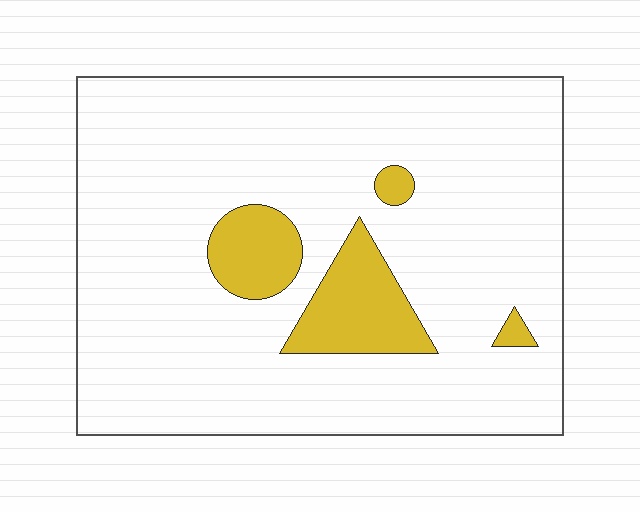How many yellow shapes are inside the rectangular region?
4.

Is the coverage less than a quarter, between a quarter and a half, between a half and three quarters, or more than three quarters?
Less than a quarter.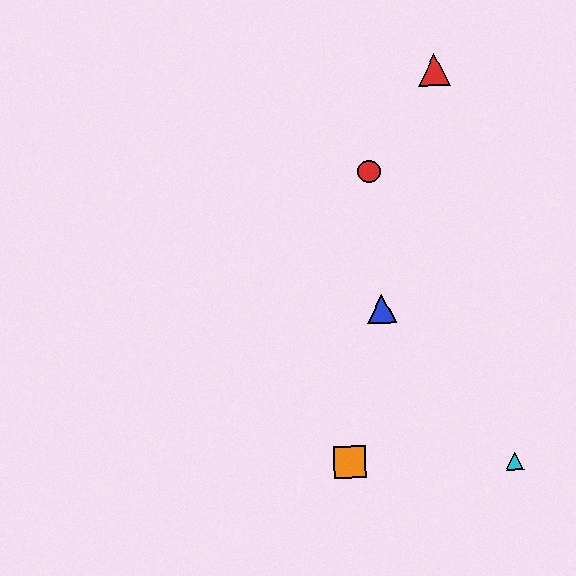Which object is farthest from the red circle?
The cyan triangle is farthest from the red circle.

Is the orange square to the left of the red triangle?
Yes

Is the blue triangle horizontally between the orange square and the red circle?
No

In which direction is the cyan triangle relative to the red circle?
The cyan triangle is below the red circle.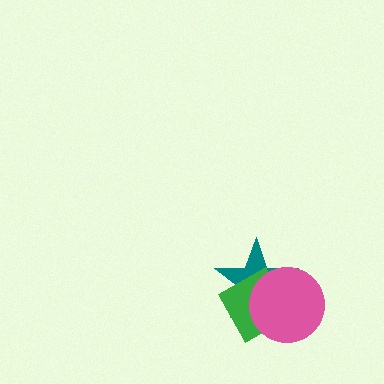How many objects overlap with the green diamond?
2 objects overlap with the green diamond.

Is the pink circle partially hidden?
No, no other shape covers it.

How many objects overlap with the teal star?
2 objects overlap with the teal star.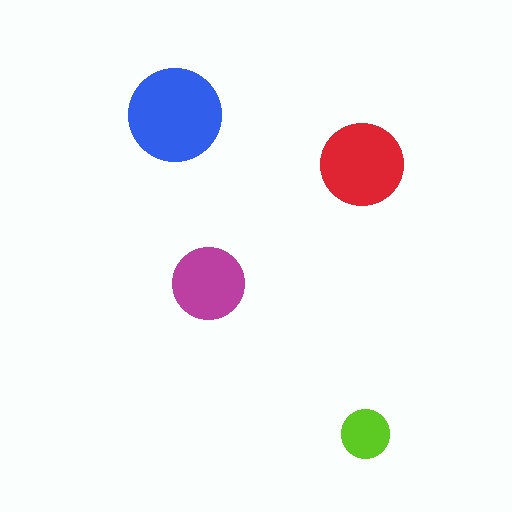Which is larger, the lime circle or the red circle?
The red one.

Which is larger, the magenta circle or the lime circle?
The magenta one.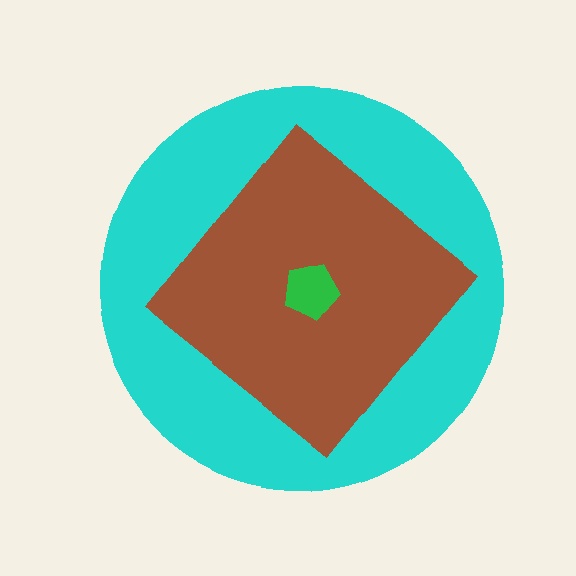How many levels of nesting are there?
3.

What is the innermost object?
The green pentagon.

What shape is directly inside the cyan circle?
The brown diamond.